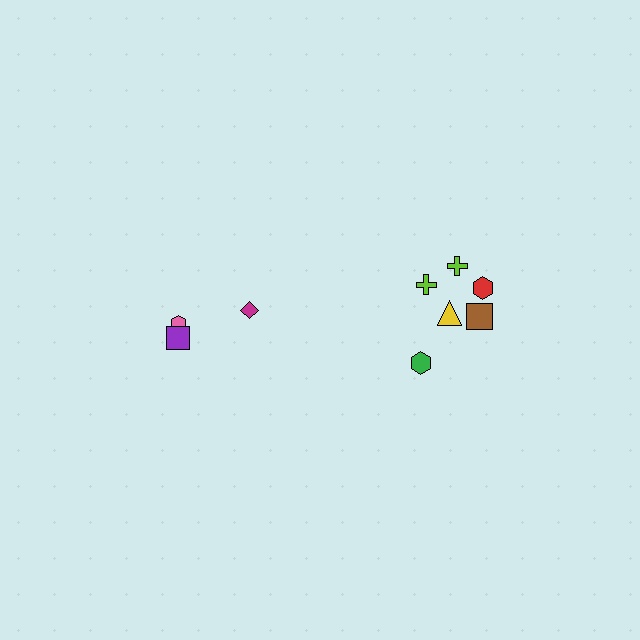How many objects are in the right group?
There are 6 objects.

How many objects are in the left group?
There are 3 objects.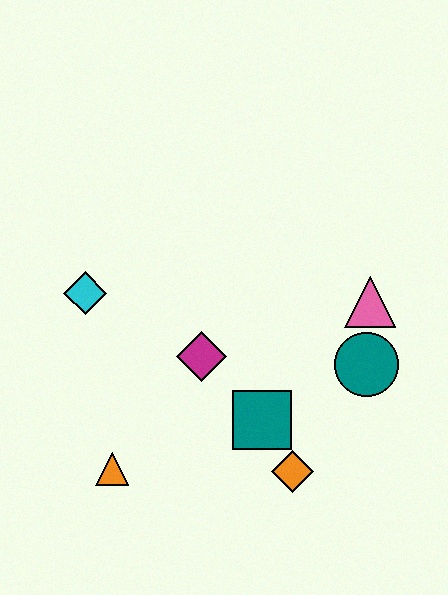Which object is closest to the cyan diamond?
The magenta diamond is closest to the cyan diamond.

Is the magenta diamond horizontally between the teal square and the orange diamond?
No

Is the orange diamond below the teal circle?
Yes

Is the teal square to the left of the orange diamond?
Yes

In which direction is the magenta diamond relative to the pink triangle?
The magenta diamond is to the left of the pink triangle.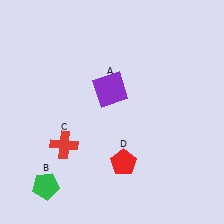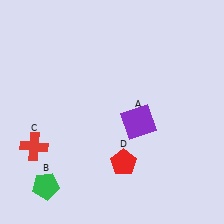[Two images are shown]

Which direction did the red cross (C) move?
The red cross (C) moved left.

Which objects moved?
The objects that moved are: the purple square (A), the red cross (C).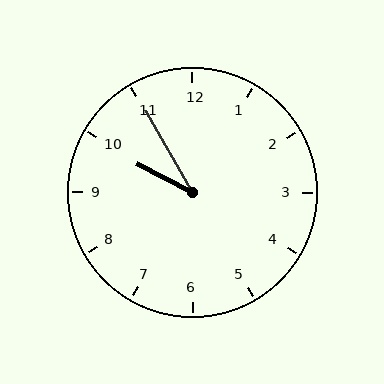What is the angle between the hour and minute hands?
Approximately 32 degrees.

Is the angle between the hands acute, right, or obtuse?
It is acute.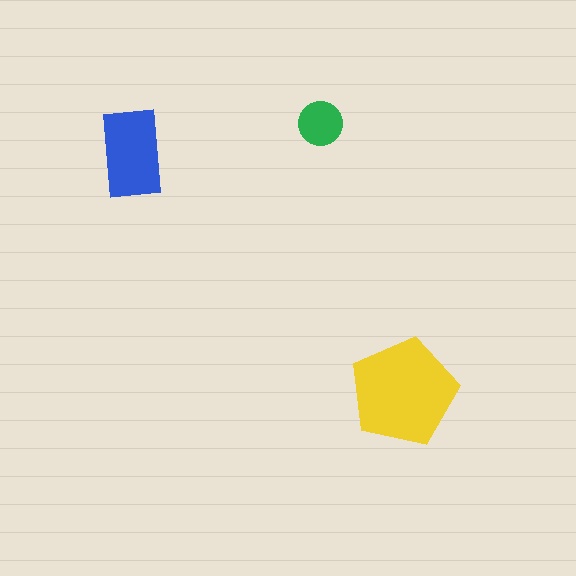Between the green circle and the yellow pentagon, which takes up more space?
The yellow pentagon.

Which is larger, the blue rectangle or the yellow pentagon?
The yellow pentagon.